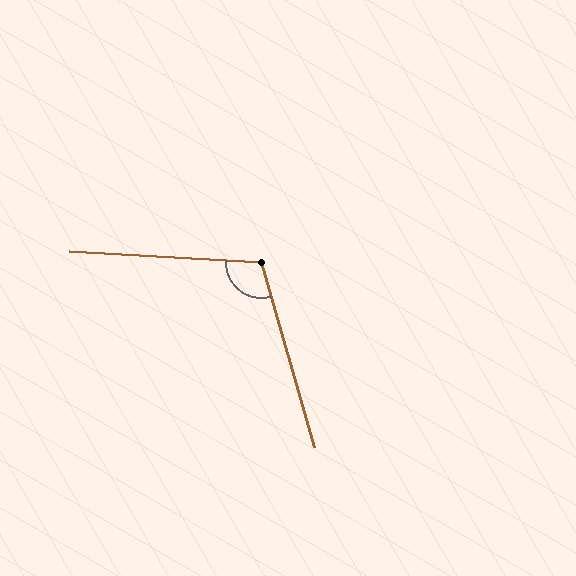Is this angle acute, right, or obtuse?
It is obtuse.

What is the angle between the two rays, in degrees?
Approximately 110 degrees.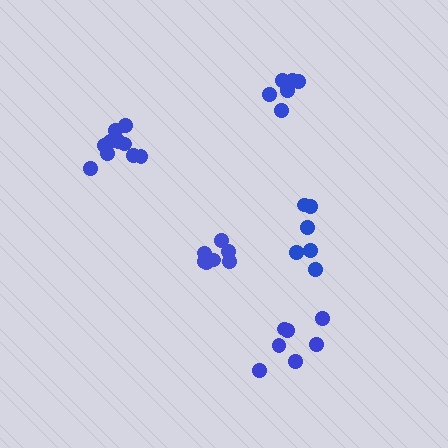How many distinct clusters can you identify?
There are 5 distinct clusters.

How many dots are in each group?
Group 1: 10 dots, Group 2: 7 dots, Group 3: 7 dots, Group 4: 6 dots, Group 5: 6 dots (36 total).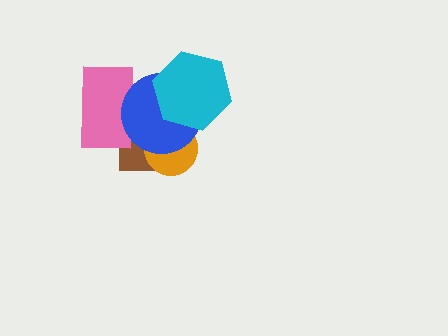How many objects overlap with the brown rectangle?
3 objects overlap with the brown rectangle.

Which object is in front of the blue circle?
The cyan hexagon is in front of the blue circle.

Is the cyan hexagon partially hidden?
No, no other shape covers it.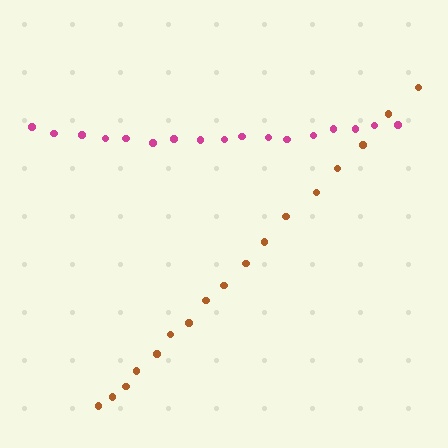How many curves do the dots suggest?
There are 2 distinct paths.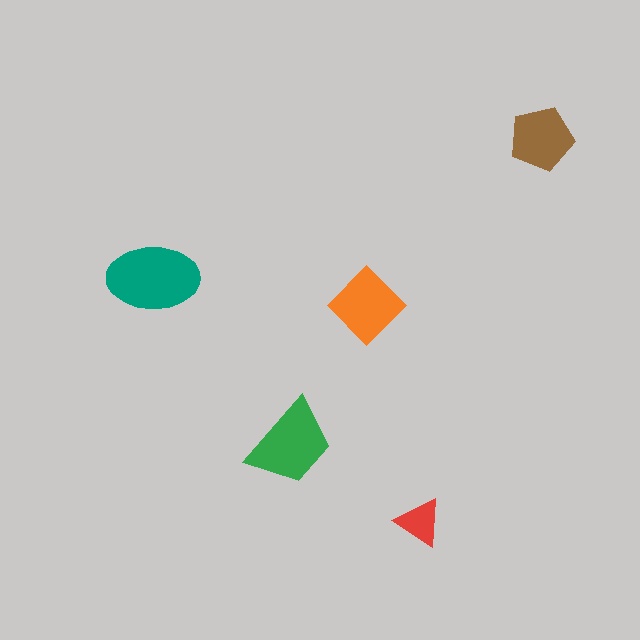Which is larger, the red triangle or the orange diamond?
The orange diamond.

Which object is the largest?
The teal ellipse.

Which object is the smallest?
The red triangle.